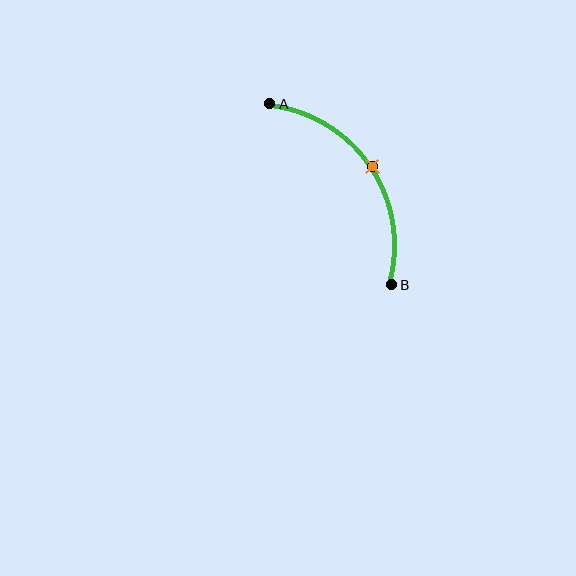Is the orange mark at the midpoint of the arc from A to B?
Yes. The orange mark lies on the arc at equal arc-length from both A and B — it is the arc midpoint.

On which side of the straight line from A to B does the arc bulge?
The arc bulges above and to the right of the straight line connecting A and B.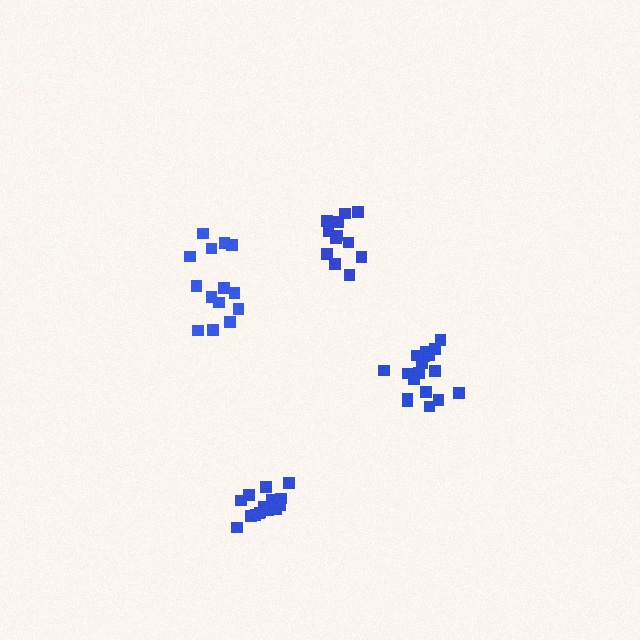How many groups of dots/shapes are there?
There are 4 groups.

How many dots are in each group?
Group 1: 18 dots, Group 2: 12 dots, Group 3: 16 dots, Group 4: 14 dots (60 total).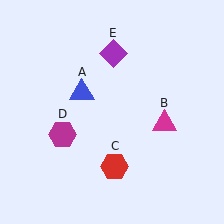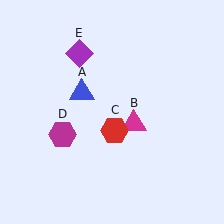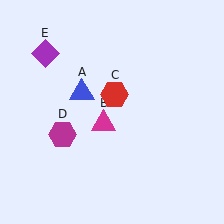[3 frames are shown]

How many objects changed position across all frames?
3 objects changed position: magenta triangle (object B), red hexagon (object C), purple diamond (object E).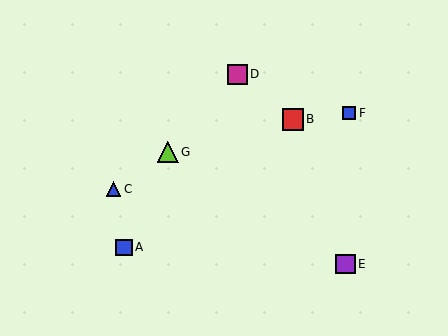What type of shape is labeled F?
Shape F is a blue square.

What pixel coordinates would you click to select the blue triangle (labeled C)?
Click at (114, 189) to select the blue triangle C.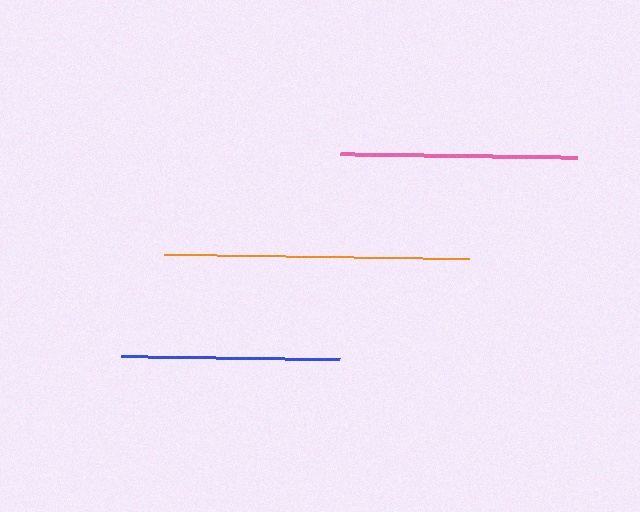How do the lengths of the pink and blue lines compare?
The pink and blue lines are approximately the same length.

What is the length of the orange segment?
The orange segment is approximately 305 pixels long.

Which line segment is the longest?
The orange line is the longest at approximately 305 pixels.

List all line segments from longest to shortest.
From longest to shortest: orange, pink, blue.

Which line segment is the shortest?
The blue line is the shortest at approximately 219 pixels.